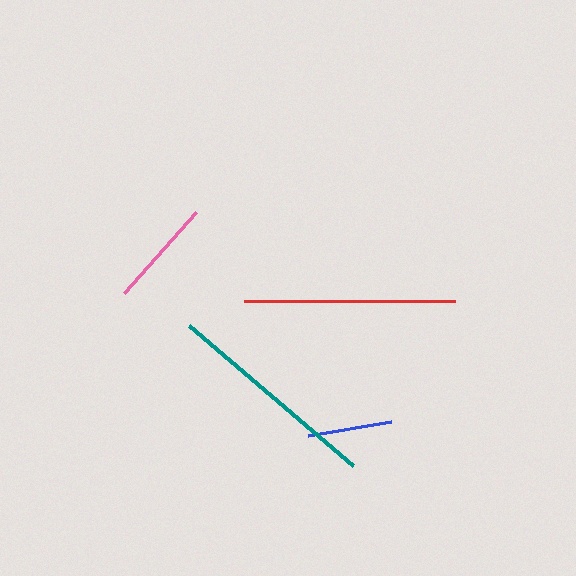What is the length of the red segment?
The red segment is approximately 211 pixels long.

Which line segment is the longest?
The teal line is the longest at approximately 216 pixels.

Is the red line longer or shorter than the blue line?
The red line is longer than the blue line.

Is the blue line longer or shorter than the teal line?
The teal line is longer than the blue line.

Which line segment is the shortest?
The blue line is the shortest at approximately 84 pixels.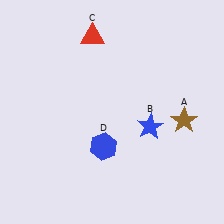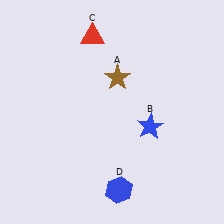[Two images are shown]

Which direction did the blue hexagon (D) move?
The blue hexagon (D) moved down.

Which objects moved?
The objects that moved are: the brown star (A), the blue hexagon (D).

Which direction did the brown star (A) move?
The brown star (A) moved left.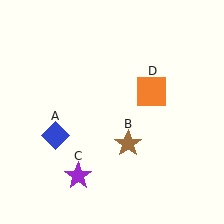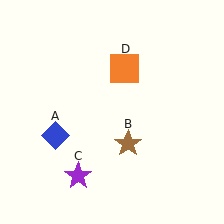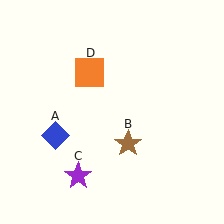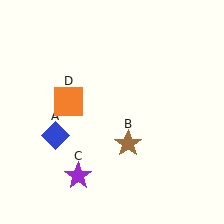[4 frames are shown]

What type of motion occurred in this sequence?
The orange square (object D) rotated counterclockwise around the center of the scene.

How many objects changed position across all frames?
1 object changed position: orange square (object D).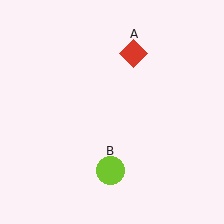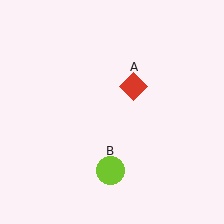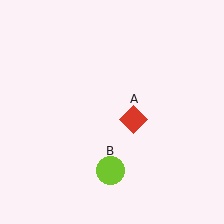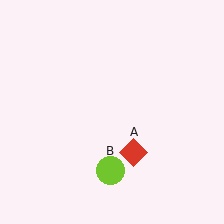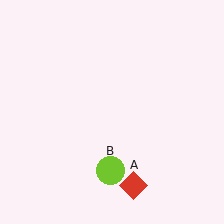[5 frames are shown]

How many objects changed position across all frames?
1 object changed position: red diamond (object A).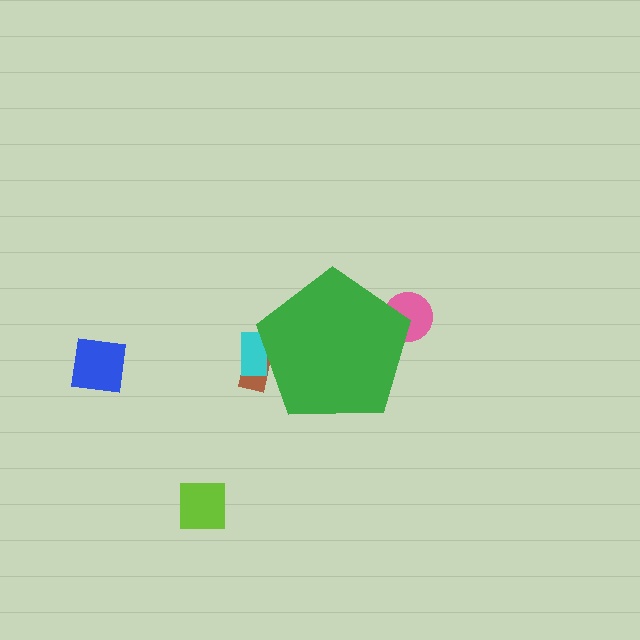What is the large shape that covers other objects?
A green pentagon.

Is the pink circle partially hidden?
Yes, the pink circle is partially hidden behind the green pentagon.